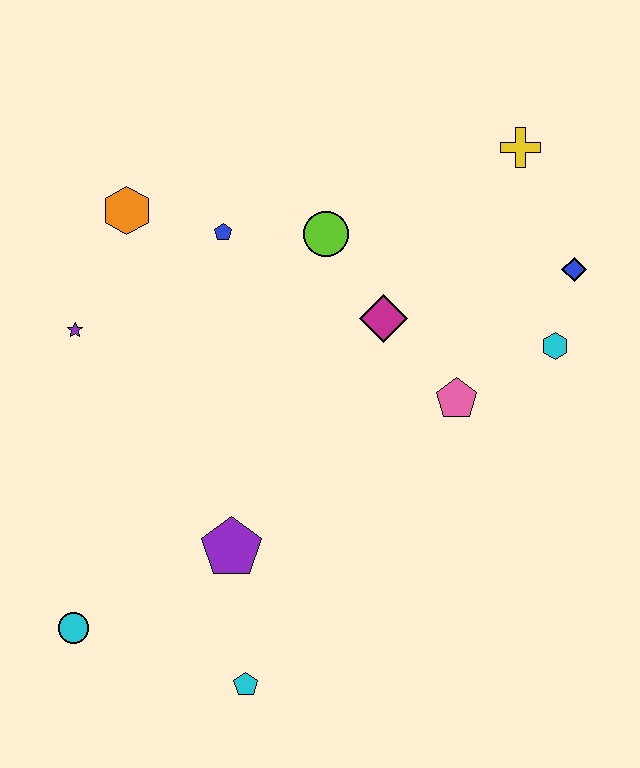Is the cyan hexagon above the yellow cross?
No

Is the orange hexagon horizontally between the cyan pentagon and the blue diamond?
No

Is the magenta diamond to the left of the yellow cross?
Yes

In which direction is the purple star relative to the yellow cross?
The purple star is to the left of the yellow cross.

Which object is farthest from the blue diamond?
The cyan circle is farthest from the blue diamond.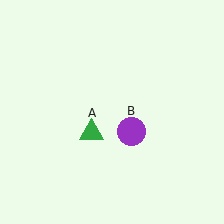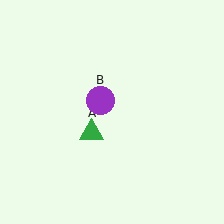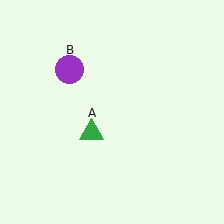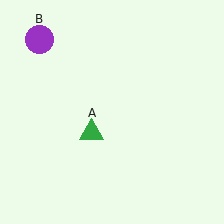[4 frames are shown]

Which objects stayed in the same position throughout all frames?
Green triangle (object A) remained stationary.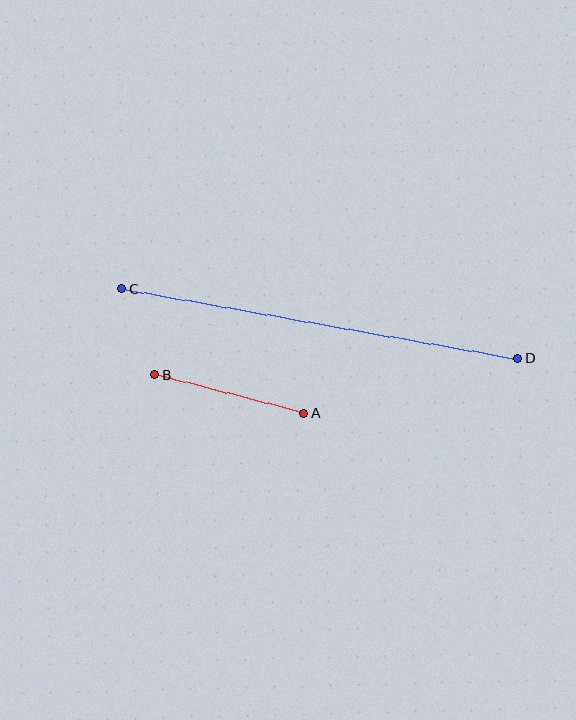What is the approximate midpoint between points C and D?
The midpoint is at approximately (320, 324) pixels.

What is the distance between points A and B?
The distance is approximately 154 pixels.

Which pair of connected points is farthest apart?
Points C and D are farthest apart.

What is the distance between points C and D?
The distance is approximately 402 pixels.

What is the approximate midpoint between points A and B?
The midpoint is at approximately (229, 394) pixels.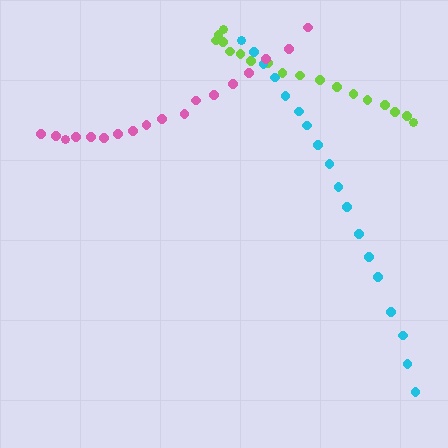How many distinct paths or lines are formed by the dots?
There are 3 distinct paths.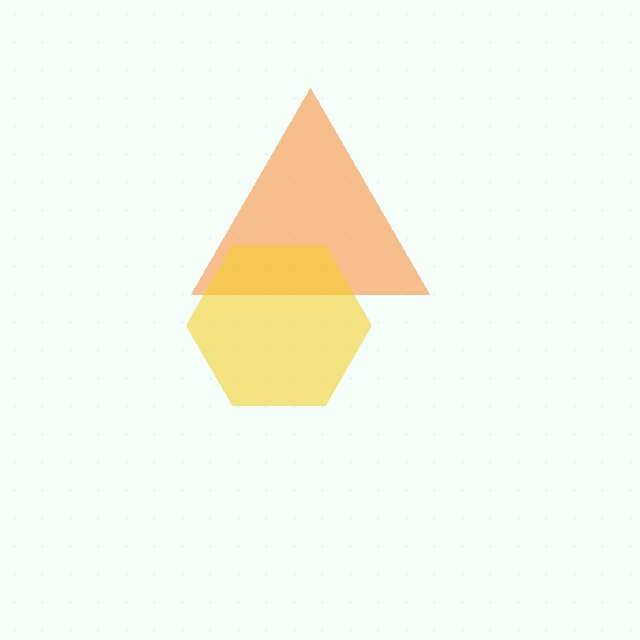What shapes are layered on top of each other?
The layered shapes are: an orange triangle, a yellow hexagon.